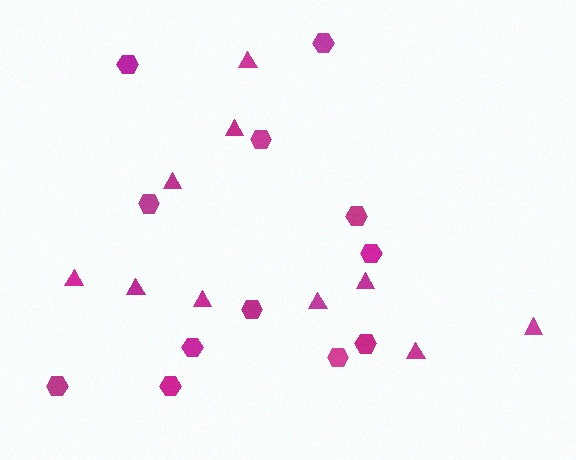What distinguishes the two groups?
There are 2 groups: one group of triangles (10) and one group of hexagons (12).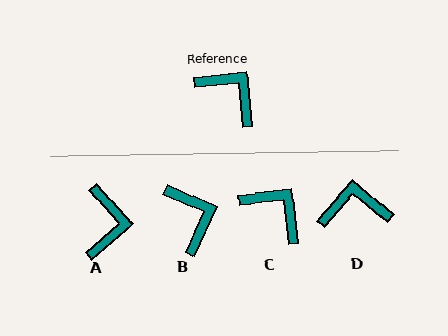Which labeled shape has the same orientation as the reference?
C.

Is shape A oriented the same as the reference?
No, it is off by about 55 degrees.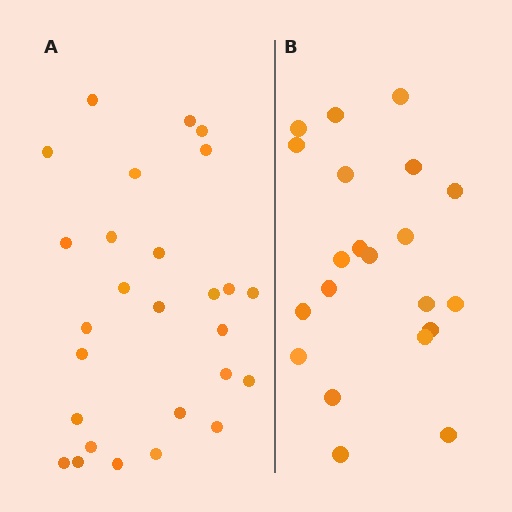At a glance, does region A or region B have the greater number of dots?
Region A (the left region) has more dots.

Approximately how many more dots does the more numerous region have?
Region A has about 6 more dots than region B.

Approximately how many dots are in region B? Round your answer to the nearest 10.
About 20 dots. (The exact count is 21, which rounds to 20.)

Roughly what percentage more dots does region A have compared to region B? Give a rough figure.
About 30% more.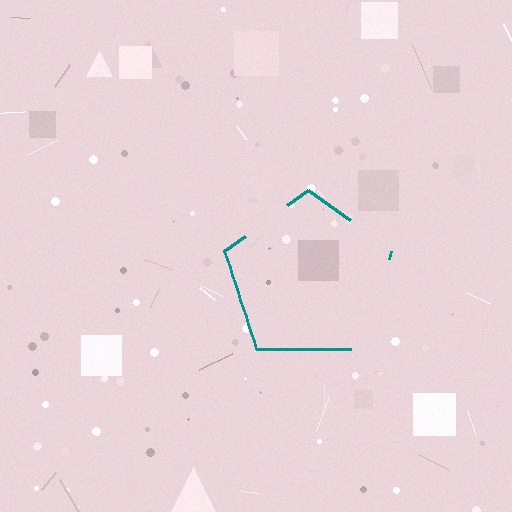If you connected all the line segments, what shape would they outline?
They would outline a pentagon.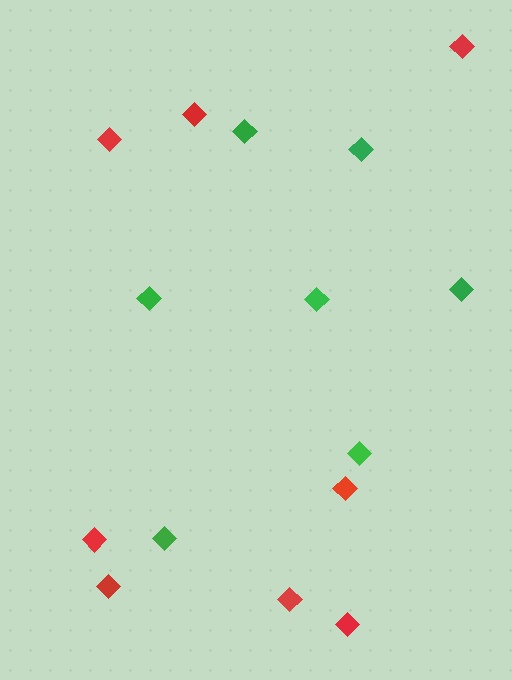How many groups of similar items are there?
There are 2 groups: one group of green diamonds (7) and one group of red diamonds (8).